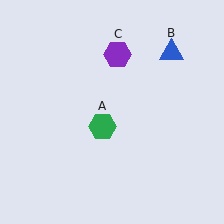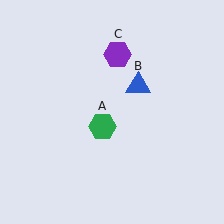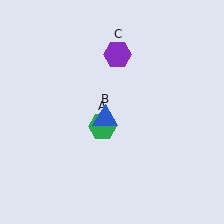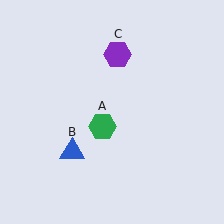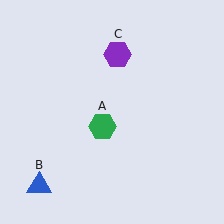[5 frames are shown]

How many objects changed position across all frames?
1 object changed position: blue triangle (object B).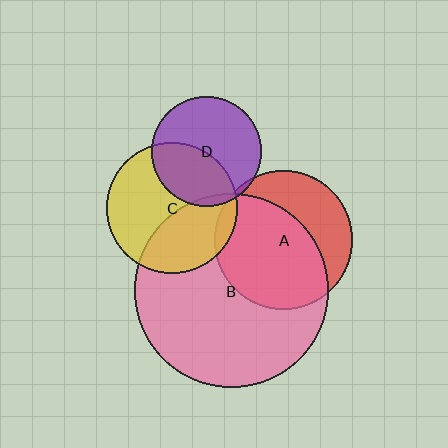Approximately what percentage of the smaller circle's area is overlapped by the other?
Approximately 5%.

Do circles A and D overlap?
Yes.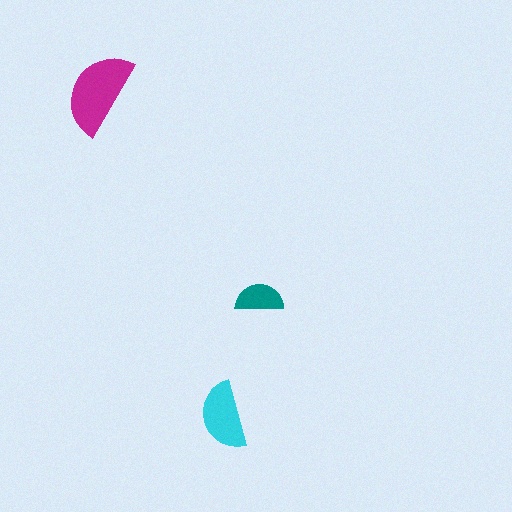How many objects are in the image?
There are 3 objects in the image.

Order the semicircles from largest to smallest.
the magenta one, the cyan one, the teal one.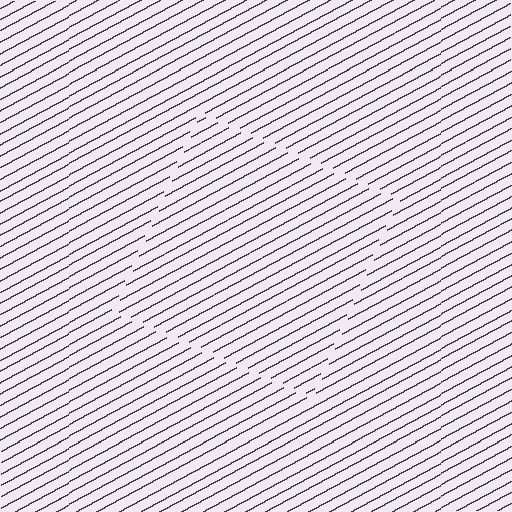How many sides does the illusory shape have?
4 sides — the line-ends trace a square.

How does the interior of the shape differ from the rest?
The interior of the shape contains the same grating, shifted by half a period — the contour is defined by the phase discontinuity where line-ends from the inner and outer gratings abut.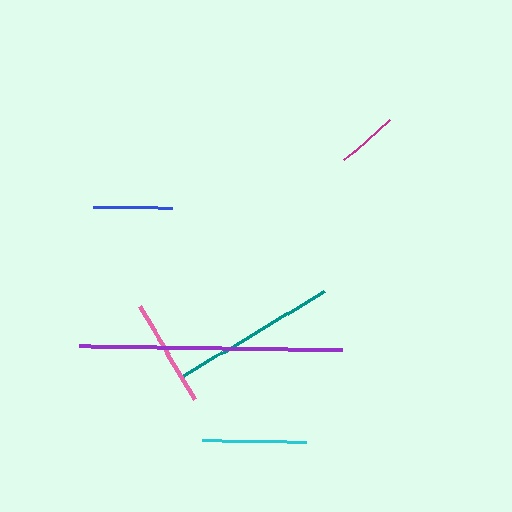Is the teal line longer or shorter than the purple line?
The purple line is longer than the teal line.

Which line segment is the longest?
The purple line is the longest at approximately 264 pixels.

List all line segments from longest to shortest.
From longest to shortest: purple, teal, pink, cyan, blue, magenta.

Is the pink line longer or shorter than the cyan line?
The pink line is longer than the cyan line.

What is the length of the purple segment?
The purple segment is approximately 264 pixels long.